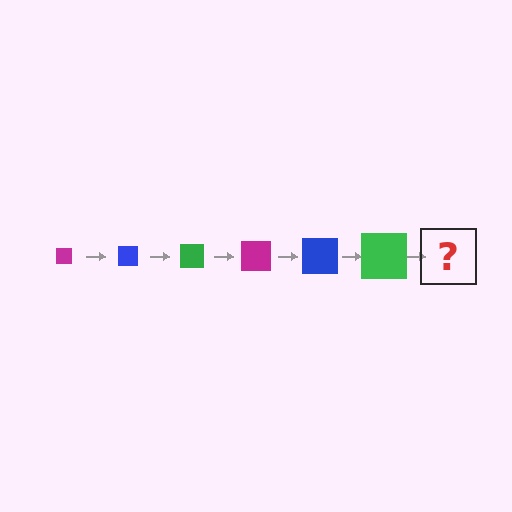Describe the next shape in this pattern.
It should be a magenta square, larger than the previous one.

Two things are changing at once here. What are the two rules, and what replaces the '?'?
The two rules are that the square grows larger each step and the color cycles through magenta, blue, and green. The '?' should be a magenta square, larger than the previous one.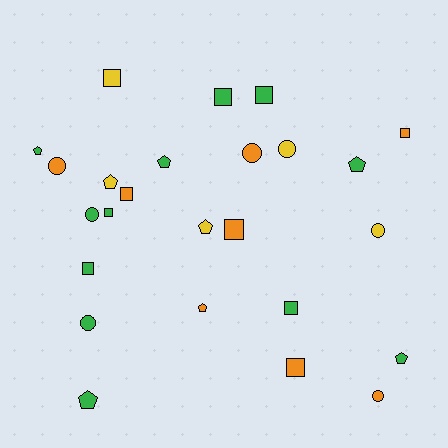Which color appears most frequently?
Green, with 12 objects.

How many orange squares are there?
There are 4 orange squares.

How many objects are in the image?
There are 25 objects.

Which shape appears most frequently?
Square, with 10 objects.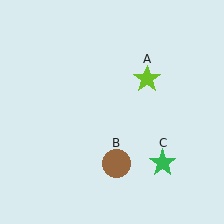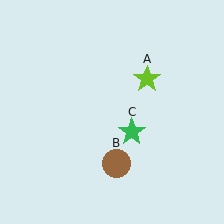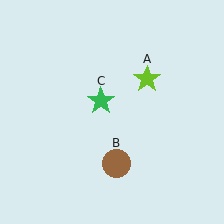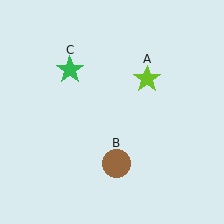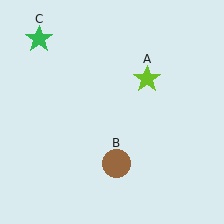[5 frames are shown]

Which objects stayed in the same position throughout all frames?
Lime star (object A) and brown circle (object B) remained stationary.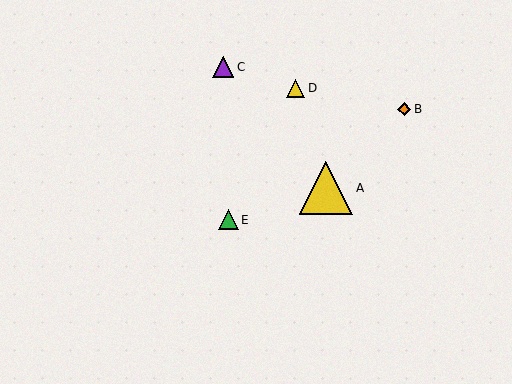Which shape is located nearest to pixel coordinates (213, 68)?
The purple triangle (labeled C) at (223, 67) is nearest to that location.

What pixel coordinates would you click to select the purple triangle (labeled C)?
Click at (223, 67) to select the purple triangle C.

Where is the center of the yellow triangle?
The center of the yellow triangle is at (296, 88).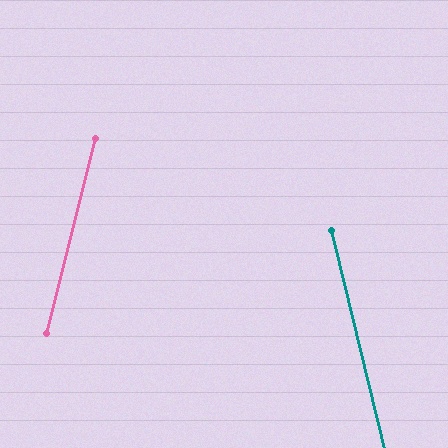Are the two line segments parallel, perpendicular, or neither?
Neither parallel nor perpendicular — they differ by about 28°.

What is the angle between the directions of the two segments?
Approximately 28 degrees.